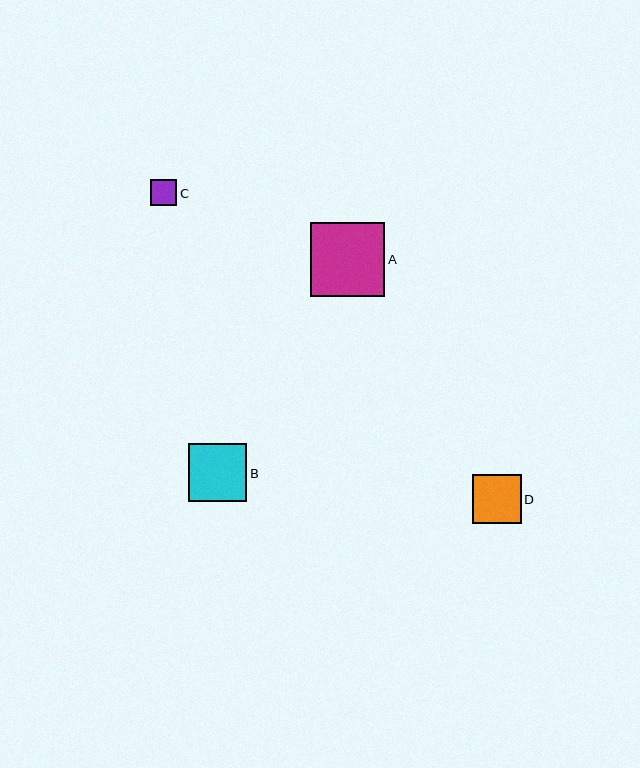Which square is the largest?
Square A is the largest with a size of approximately 74 pixels.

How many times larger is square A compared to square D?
Square A is approximately 1.5 times the size of square D.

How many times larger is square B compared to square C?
Square B is approximately 2.3 times the size of square C.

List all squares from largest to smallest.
From largest to smallest: A, B, D, C.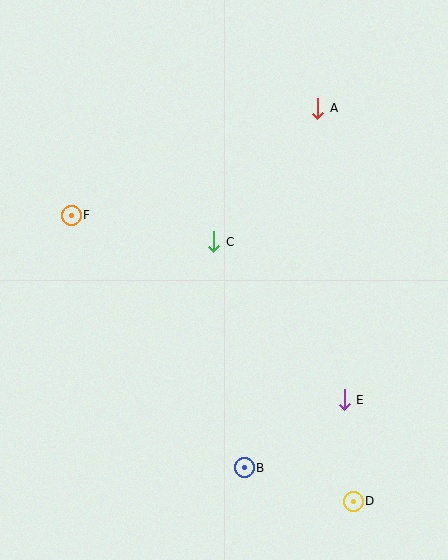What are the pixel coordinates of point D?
Point D is at (353, 501).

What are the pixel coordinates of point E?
Point E is at (344, 400).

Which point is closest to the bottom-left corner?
Point B is closest to the bottom-left corner.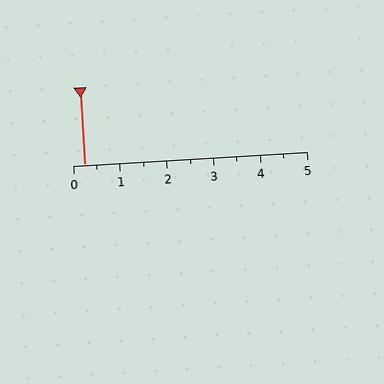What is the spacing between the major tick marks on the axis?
The major ticks are spaced 1 apart.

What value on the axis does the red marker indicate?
The marker indicates approximately 0.2.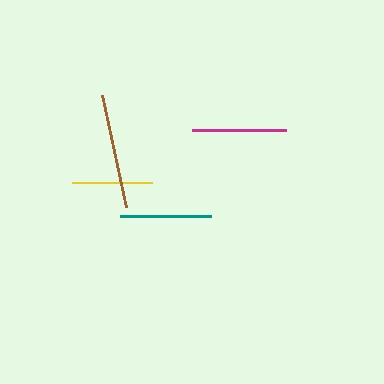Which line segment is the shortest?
The yellow line is the shortest at approximately 80 pixels.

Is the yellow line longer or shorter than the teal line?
The teal line is longer than the yellow line.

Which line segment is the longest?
The brown line is the longest at approximately 115 pixels.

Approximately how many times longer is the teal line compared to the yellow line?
The teal line is approximately 1.1 times the length of the yellow line.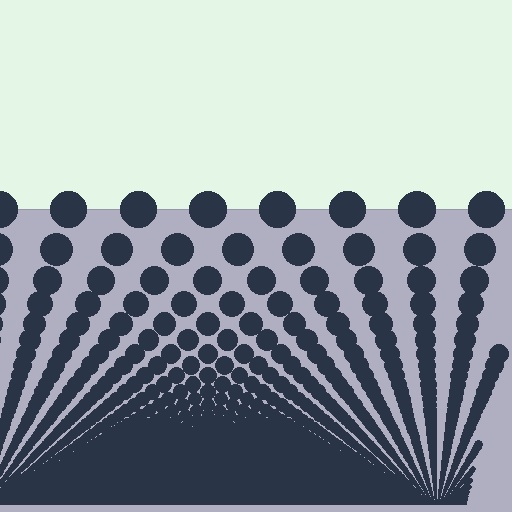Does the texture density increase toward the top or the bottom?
Density increases toward the bottom.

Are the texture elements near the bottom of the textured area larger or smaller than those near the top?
Smaller. The gradient is inverted — elements near the bottom are smaller and denser.